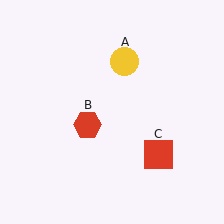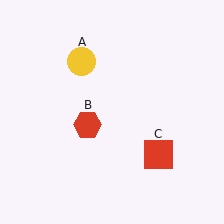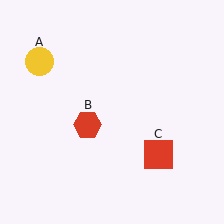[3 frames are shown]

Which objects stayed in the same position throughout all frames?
Red hexagon (object B) and red square (object C) remained stationary.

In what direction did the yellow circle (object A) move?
The yellow circle (object A) moved left.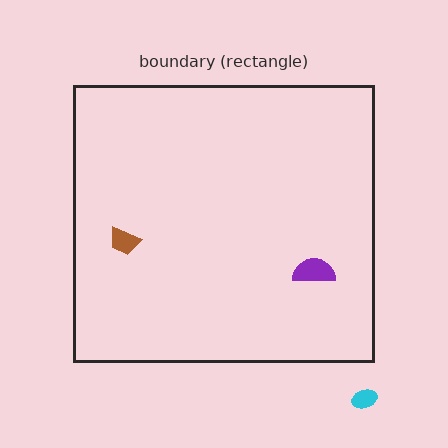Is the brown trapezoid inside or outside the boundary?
Inside.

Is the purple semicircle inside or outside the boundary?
Inside.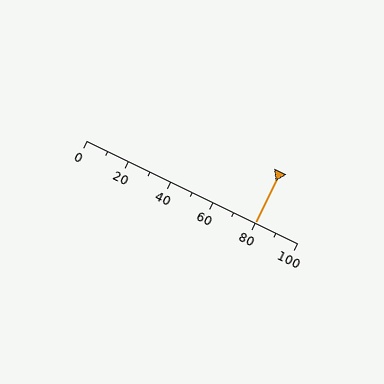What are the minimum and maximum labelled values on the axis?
The axis runs from 0 to 100.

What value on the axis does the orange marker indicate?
The marker indicates approximately 80.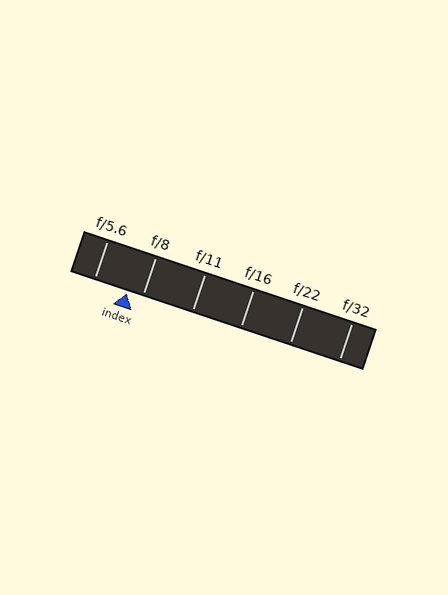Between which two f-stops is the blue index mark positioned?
The index mark is between f/5.6 and f/8.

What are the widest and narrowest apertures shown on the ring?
The widest aperture shown is f/5.6 and the narrowest is f/32.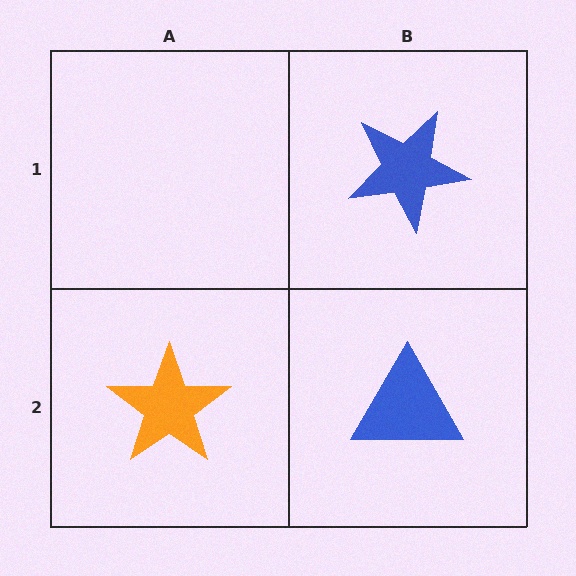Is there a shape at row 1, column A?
No, that cell is empty.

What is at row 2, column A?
An orange star.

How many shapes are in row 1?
1 shape.